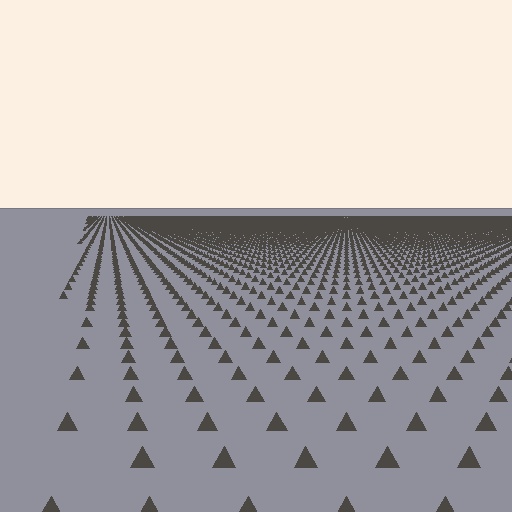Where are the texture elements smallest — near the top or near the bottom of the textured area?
Near the top.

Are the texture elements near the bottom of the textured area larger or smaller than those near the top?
Larger. Near the bottom, elements are closer to the viewer and appear at a bigger on-screen size.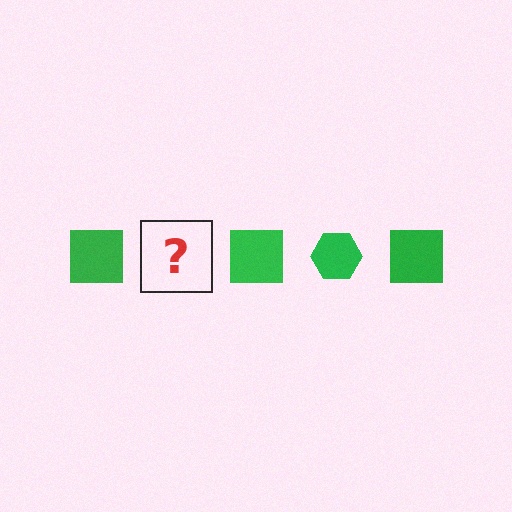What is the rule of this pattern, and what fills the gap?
The rule is that the pattern cycles through square, hexagon shapes in green. The gap should be filled with a green hexagon.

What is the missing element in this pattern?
The missing element is a green hexagon.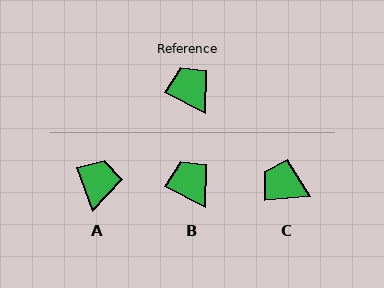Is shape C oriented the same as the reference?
No, it is off by about 33 degrees.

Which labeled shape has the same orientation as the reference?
B.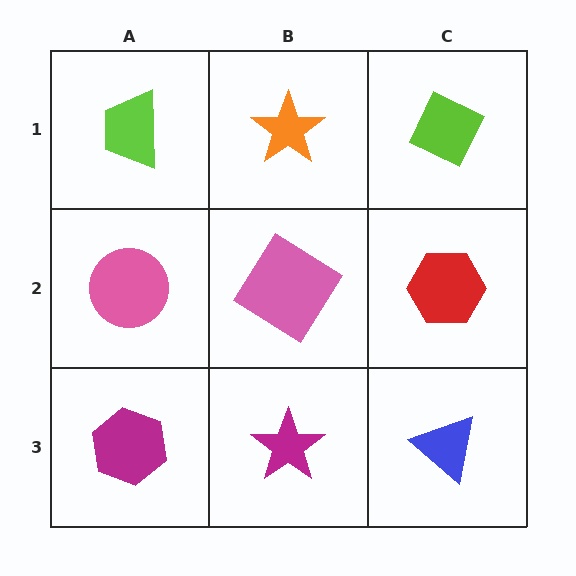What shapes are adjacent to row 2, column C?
A lime diamond (row 1, column C), a blue triangle (row 3, column C), a pink diamond (row 2, column B).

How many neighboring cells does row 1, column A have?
2.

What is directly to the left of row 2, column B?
A pink circle.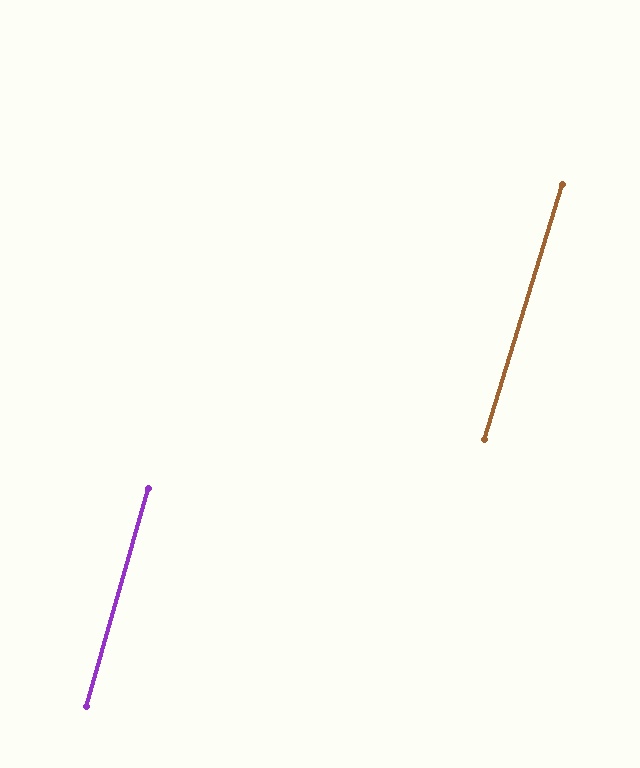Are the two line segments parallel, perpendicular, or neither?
Parallel — their directions differ by only 0.8°.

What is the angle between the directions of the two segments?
Approximately 1 degree.